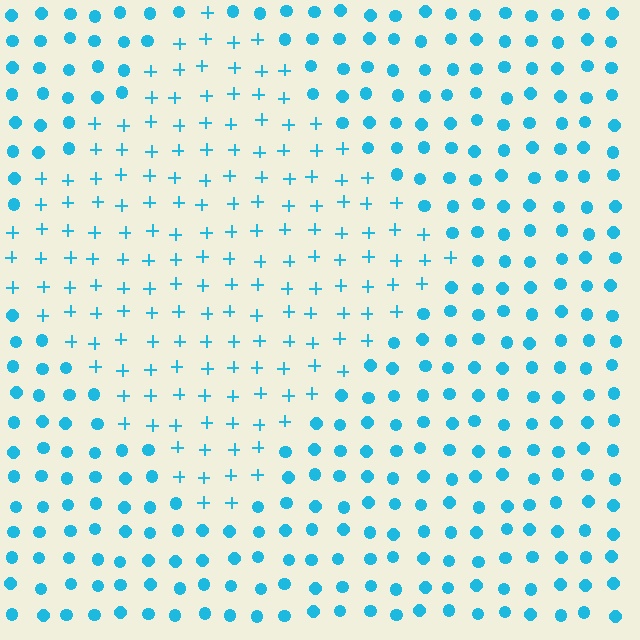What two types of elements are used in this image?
The image uses plus signs inside the diamond region and circles outside it.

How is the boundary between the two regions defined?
The boundary is defined by a change in element shape: plus signs inside vs. circles outside. All elements share the same color and spacing.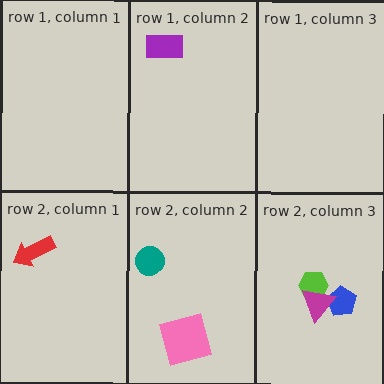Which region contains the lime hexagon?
The row 2, column 3 region.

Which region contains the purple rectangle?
The row 1, column 2 region.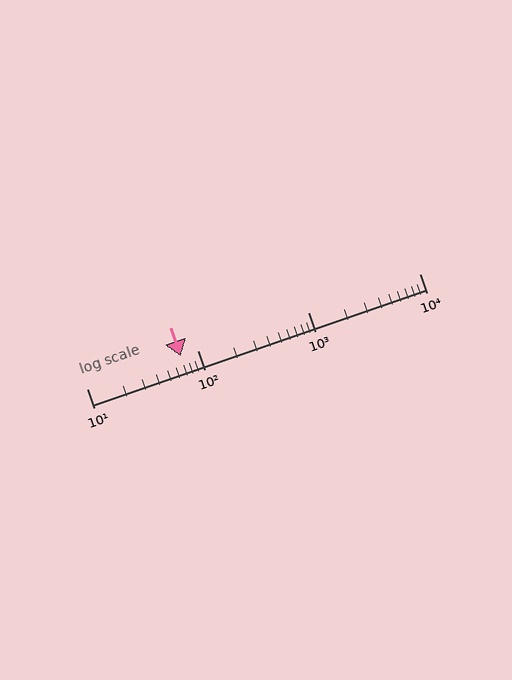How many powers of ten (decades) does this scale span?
The scale spans 3 decades, from 10 to 10000.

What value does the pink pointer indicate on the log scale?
The pointer indicates approximately 70.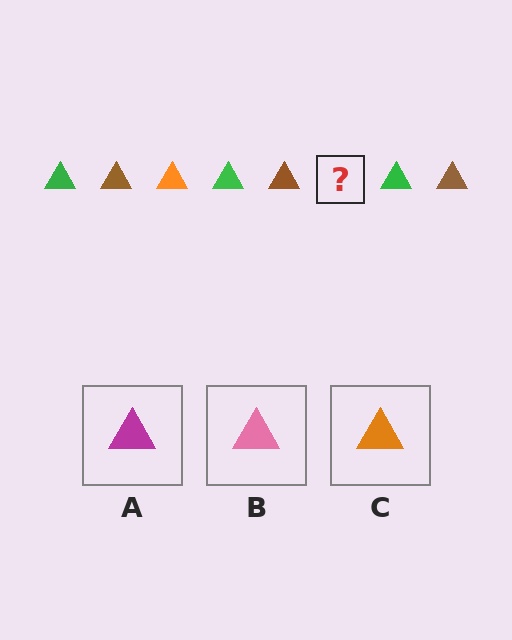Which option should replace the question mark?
Option C.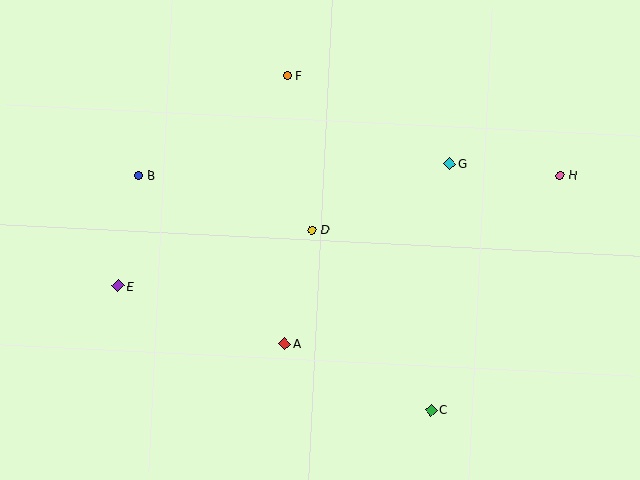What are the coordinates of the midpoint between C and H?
The midpoint between C and H is at (496, 293).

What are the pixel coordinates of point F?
Point F is at (287, 75).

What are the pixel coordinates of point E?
Point E is at (118, 286).